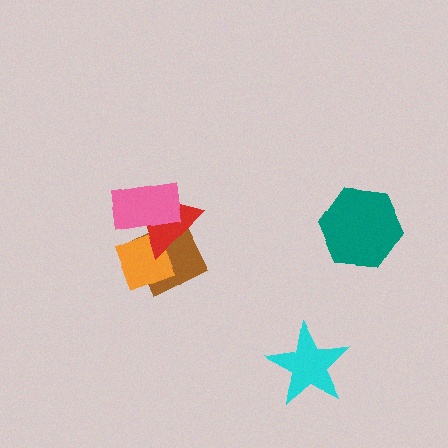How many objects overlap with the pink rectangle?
3 objects overlap with the pink rectangle.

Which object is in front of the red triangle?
The pink rectangle is in front of the red triangle.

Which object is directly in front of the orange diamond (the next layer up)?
The red triangle is directly in front of the orange diamond.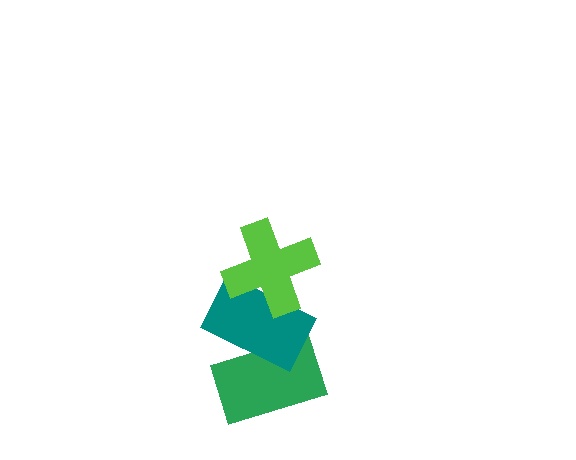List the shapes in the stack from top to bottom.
From top to bottom: the lime cross, the teal rectangle, the green rectangle.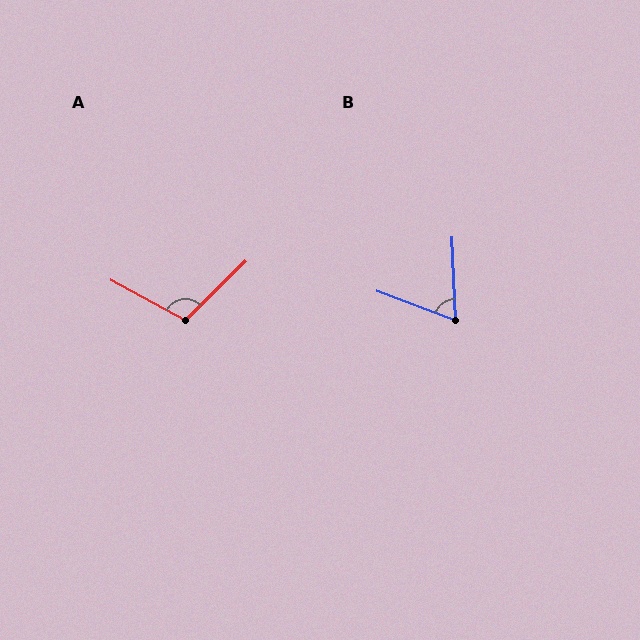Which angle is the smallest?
B, at approximately 67 degrees.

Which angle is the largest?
A, at approximately 107 degrees.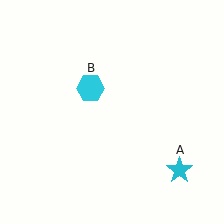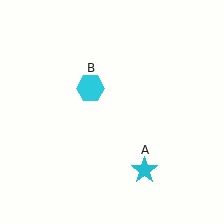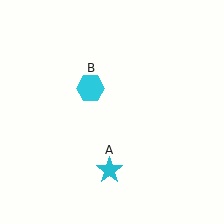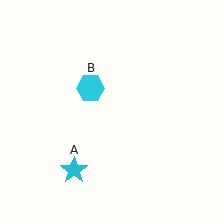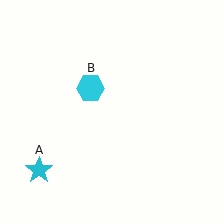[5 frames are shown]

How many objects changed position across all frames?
1 object changed position: cyan star (object A).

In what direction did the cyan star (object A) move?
The cyan star (object A) moved left.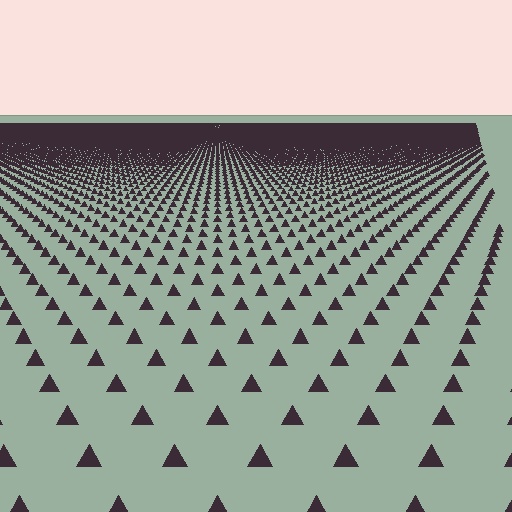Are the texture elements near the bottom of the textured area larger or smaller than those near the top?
Larger. Near the bottom, elements are closer to the viewer and appear at a bigger on-screen size.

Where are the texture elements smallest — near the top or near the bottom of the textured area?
Near the top.